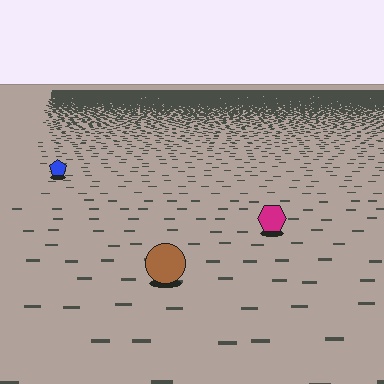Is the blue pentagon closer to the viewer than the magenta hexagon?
No. The magenta hexagon is closer — you can tell from the texture gradient: the ground texture is coarser near it.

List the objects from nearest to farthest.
From nearest to farthest: the brown circle, the magenta hexagon, the blue pentagon.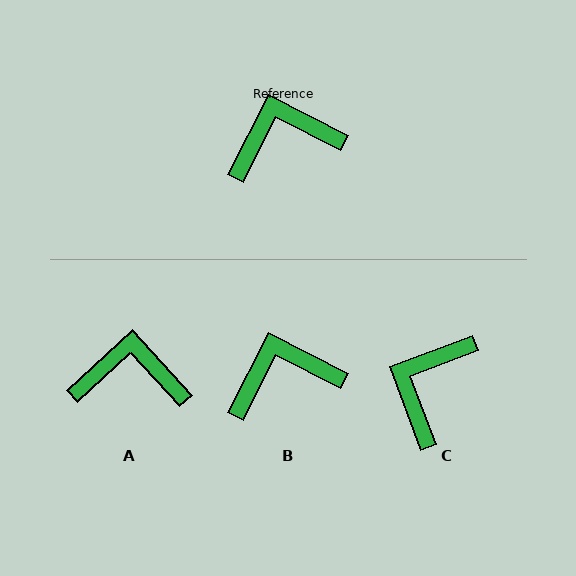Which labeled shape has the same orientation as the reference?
B.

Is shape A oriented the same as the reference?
No, it is off by about 21 degrees.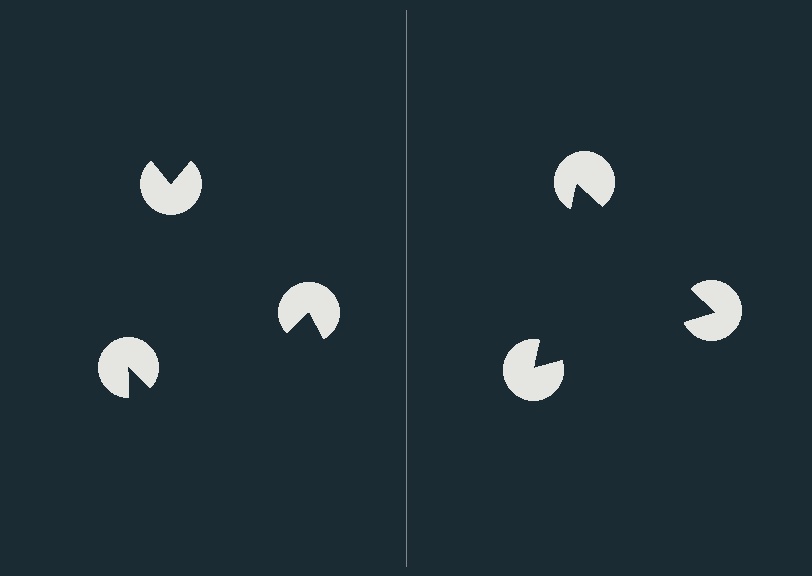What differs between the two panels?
The pac-man discs are positioned identically on both sides; only the wedge orientations differ. On the right they align to a triangle; on the left they are misaligned.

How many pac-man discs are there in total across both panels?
6 — 3 on each side.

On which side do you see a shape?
An illusory triangle appears on the right side. On the left side the wedge cuts are rotated, so no coherent shape forms.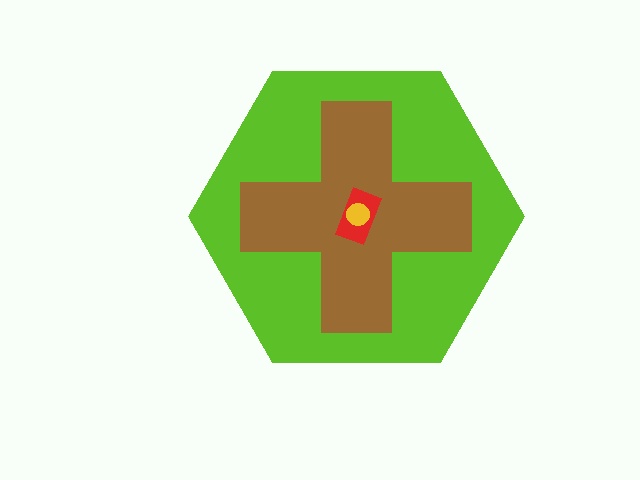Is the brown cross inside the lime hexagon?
Yes.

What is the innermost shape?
The yellow circle.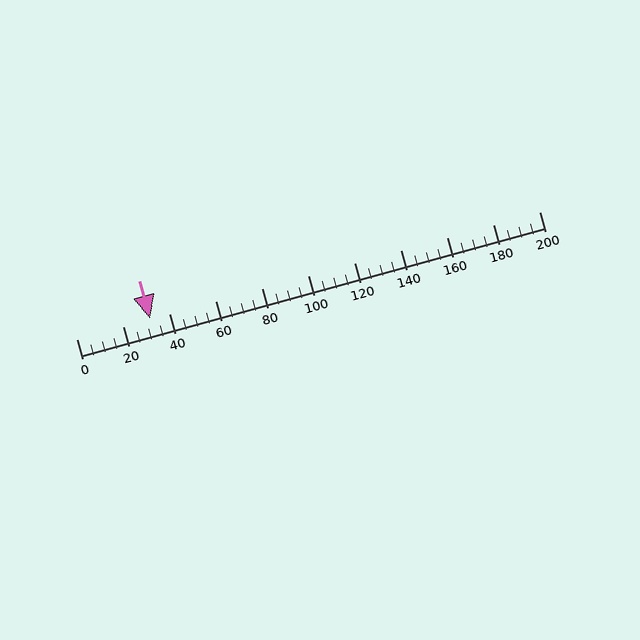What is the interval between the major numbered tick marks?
The major tick marks are spaced 20 units apart.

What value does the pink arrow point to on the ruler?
The pink arrow points to approximately 32.